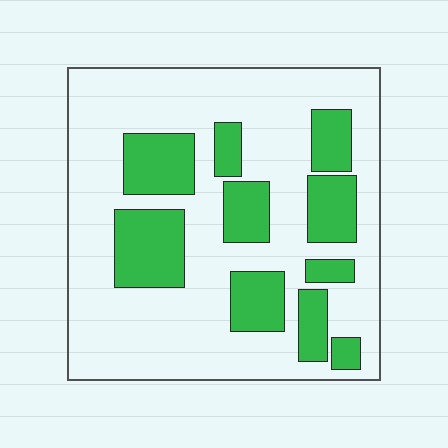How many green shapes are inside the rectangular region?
10.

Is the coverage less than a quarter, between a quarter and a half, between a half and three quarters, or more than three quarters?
Between a quarter and a half.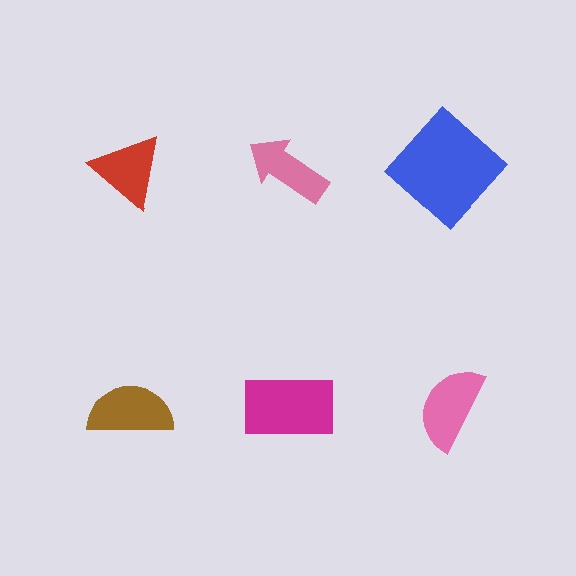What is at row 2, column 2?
A magenta rectangle.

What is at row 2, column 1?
A brown semicircle.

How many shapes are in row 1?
3 shapes.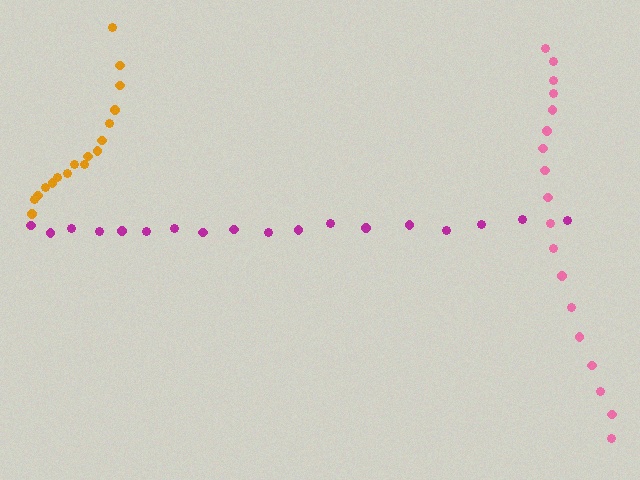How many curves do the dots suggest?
There are 3 distinct paths.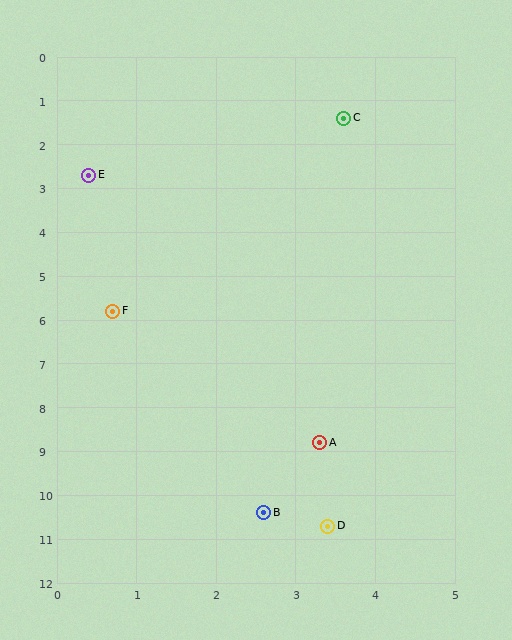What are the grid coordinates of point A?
Point A is at approximately (3.3, 8.8).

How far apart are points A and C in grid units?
Points A and C are about 7.4 grid units apart.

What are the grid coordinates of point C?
Point C is at approximately (3.6, 1.4).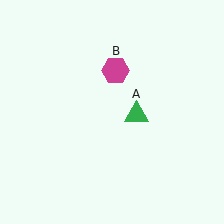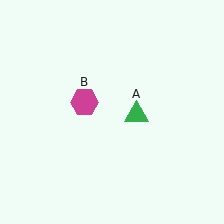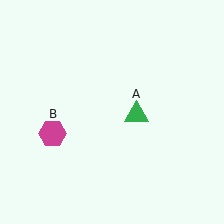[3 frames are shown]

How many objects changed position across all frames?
1 object changed position: magenta hexagon (object B).